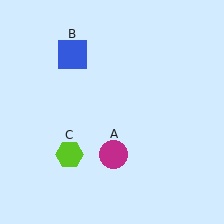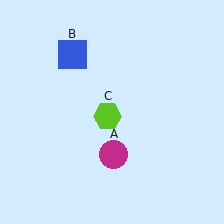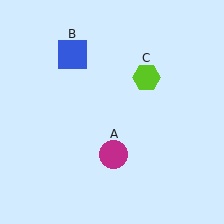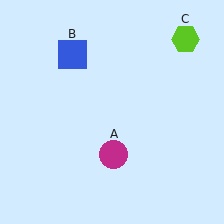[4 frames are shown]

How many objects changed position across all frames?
1 object changed position: lime hexagon (object C).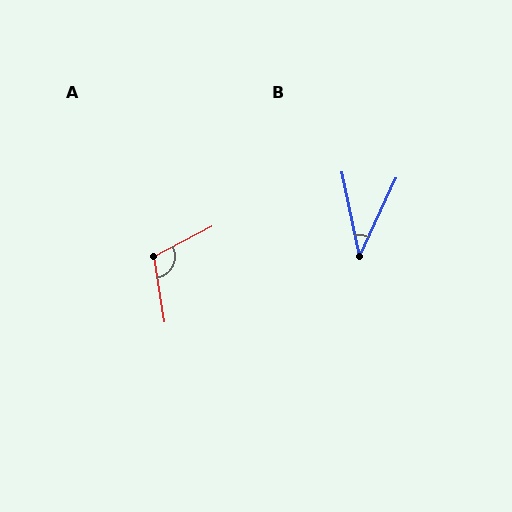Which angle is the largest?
A, at approximately 109 degrees.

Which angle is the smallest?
B, at approximately 36 degrees.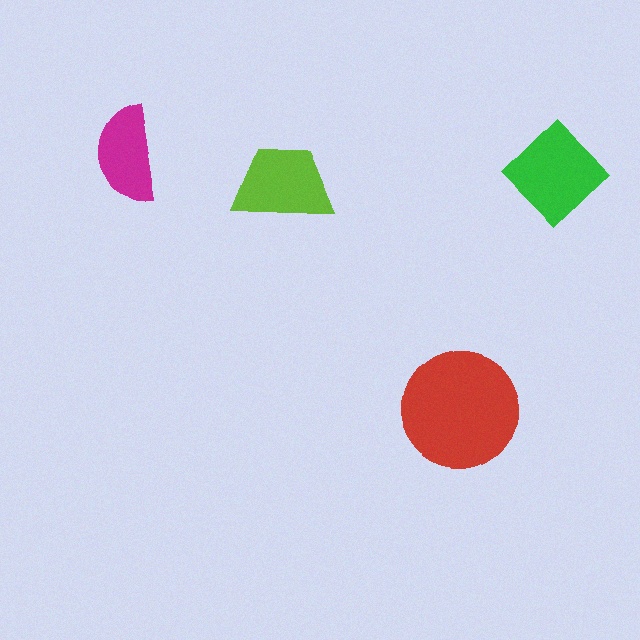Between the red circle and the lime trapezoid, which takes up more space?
The red circle.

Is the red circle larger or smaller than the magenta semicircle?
Larger.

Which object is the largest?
The red circle.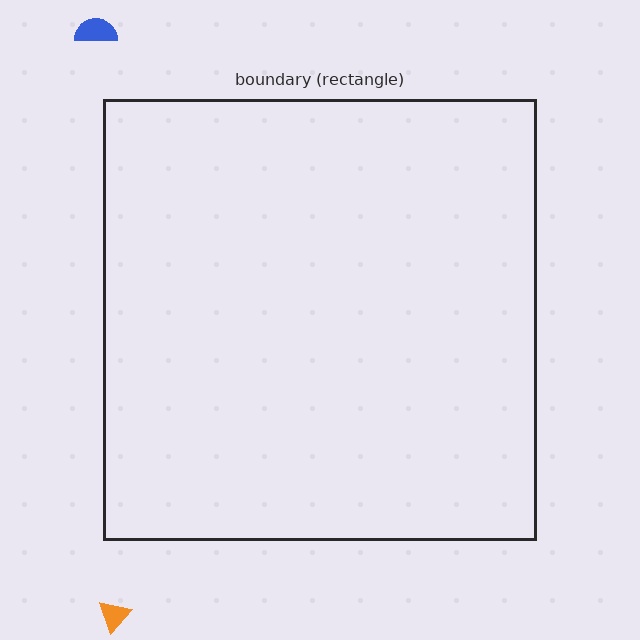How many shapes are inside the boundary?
0 inside, 2 outside.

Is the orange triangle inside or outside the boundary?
Outside.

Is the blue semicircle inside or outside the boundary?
Outside.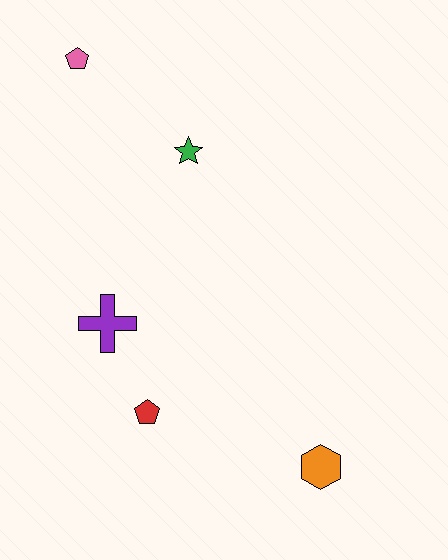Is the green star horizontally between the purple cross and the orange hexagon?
Yes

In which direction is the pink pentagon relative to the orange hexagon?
The pink pentagon is above the orange hexagon.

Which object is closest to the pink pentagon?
The green star is closest to the pink pentagon.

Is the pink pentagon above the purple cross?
Yes